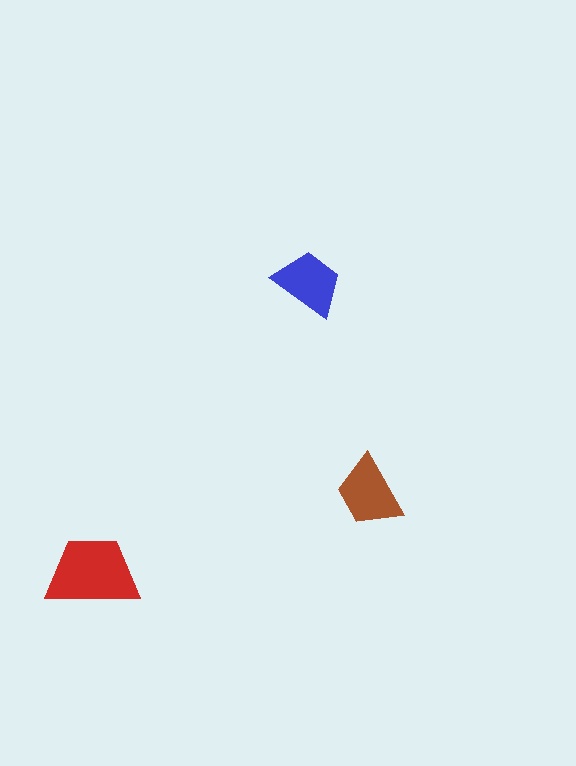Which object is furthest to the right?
The brown trapezoid is rightmost.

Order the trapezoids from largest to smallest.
the red one, the brown one, the blue one.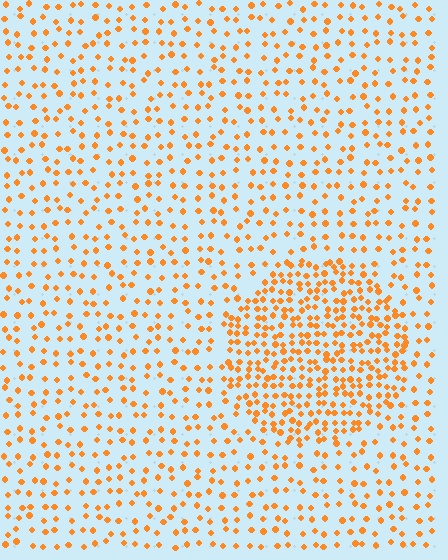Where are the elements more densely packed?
The elements are more densely packed inside the circle boundary.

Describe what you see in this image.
The image contains small orange elements arranged at two different densities. A circle-shaped region is visible where the elements are more densely packed than the surrounding area.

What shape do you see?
I see a circle.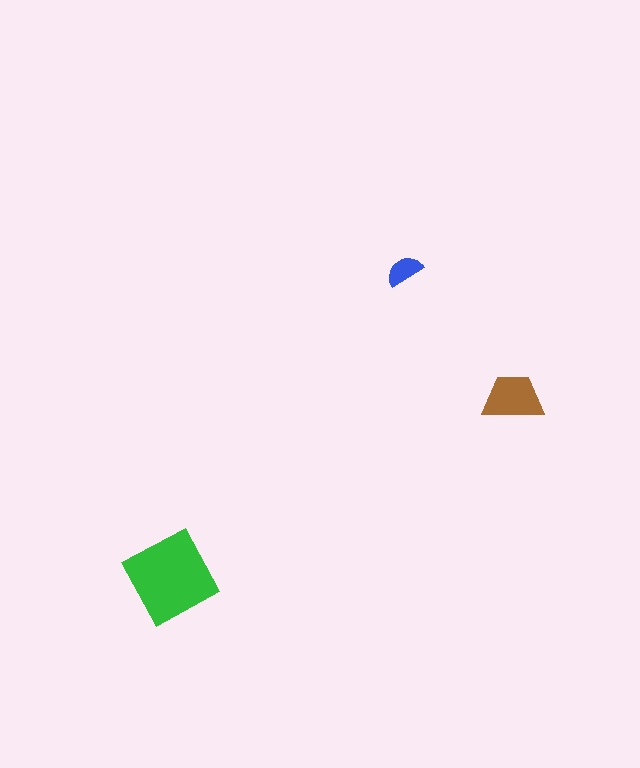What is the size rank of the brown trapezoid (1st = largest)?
2nd.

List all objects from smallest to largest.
The blue semicircle, the brown trapezoid, the green diamond.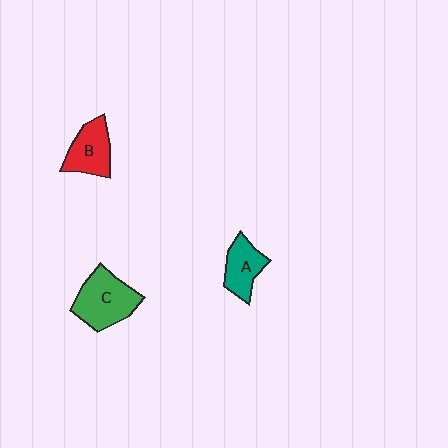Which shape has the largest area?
Shape C (green).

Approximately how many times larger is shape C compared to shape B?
Approximately 1.4 times.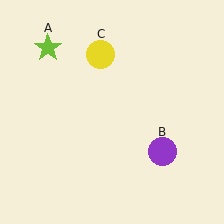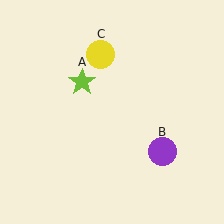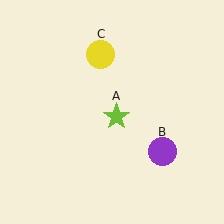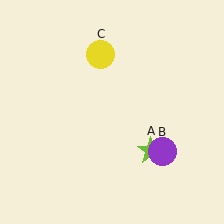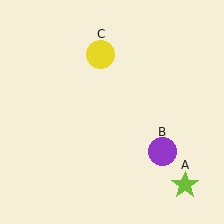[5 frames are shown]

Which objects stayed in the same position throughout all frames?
Purple circle (object B) and yellow circle (object C) remained stationary.